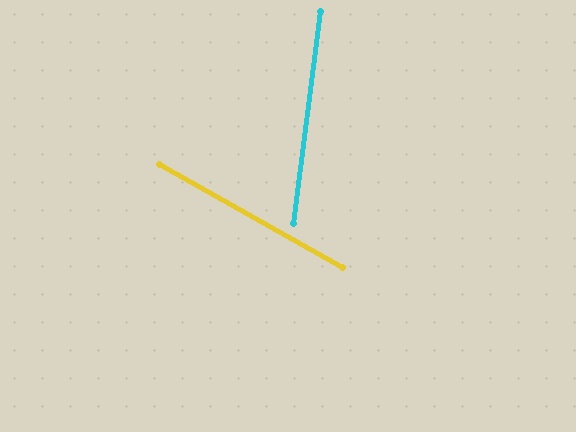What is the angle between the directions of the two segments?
Approximately 68 degrees.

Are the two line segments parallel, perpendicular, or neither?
Neither parallel nor perpendicular — they differ by about 68°.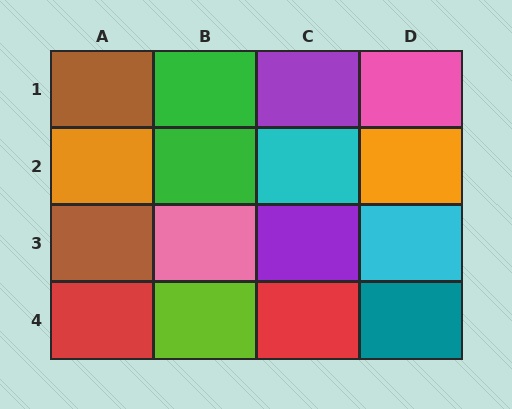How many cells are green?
2 cells are green.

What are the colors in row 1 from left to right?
Brown, green, purple, pink.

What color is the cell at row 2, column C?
Cyan.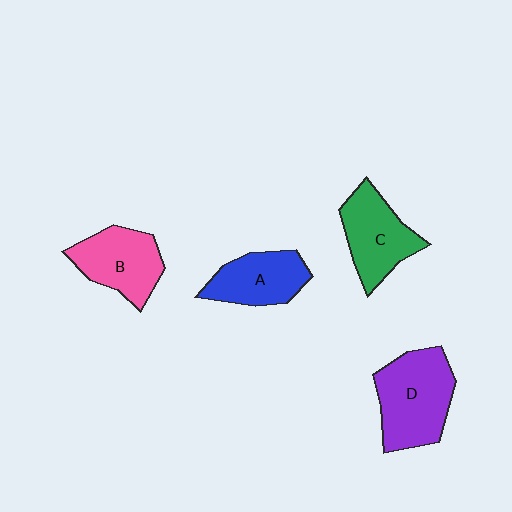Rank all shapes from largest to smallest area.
From largest to smallest: D (purple), C (green), B (pink), A (blue).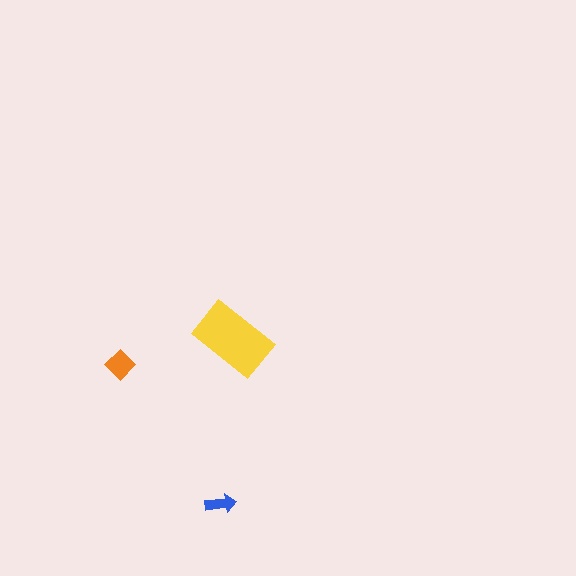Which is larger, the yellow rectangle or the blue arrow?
The yellow rectangle.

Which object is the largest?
The yellow rectangle.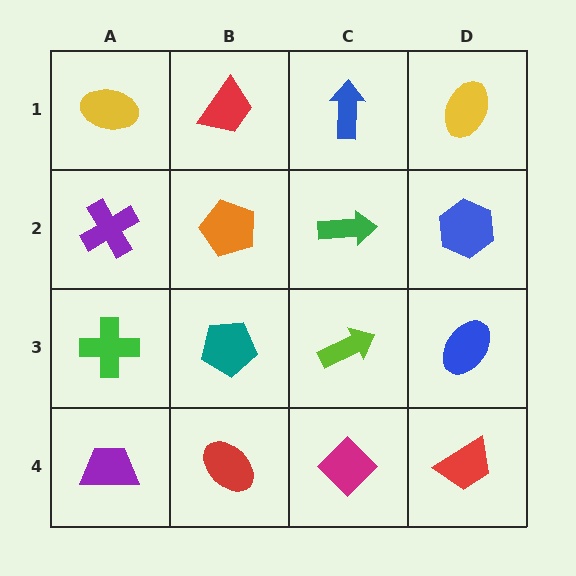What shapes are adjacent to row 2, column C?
A blue arrow (row 1, column C), a lime arrow (row 3, column C), an orange pentagon (row 2, column B), a blue hexagon (row 2, column D).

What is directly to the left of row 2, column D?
A green arrow.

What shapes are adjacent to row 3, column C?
A green arrow (row 2, column C), a magenta diamond (row 4, column C), a teal pentagon (row 3, column B), a blue ellipse (row 3, column D).